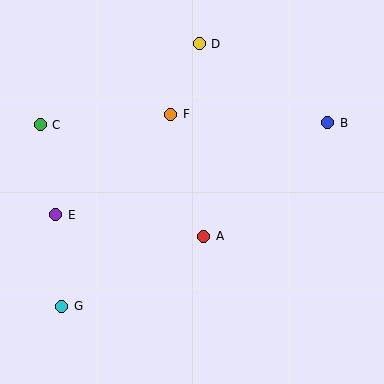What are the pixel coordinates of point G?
Point G is at (62, 306).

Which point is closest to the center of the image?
Point A at (204, 236) is closest to the center.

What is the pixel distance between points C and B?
The distance between C and B is 288 pixels.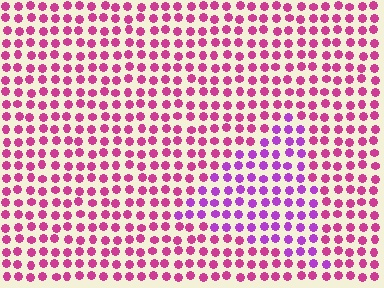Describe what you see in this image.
The image is filled with small magenta elements in a uniform arrangement. A triangle-shaped region is visible where the elements are tinted to a slightly different hue, forming a subtle color boundary.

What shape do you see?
I see a triangle.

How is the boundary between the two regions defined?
The boundary is defined purely by a slight shift in hue (about 35 degrees). Spacing, size, and orientation are identical on both sides.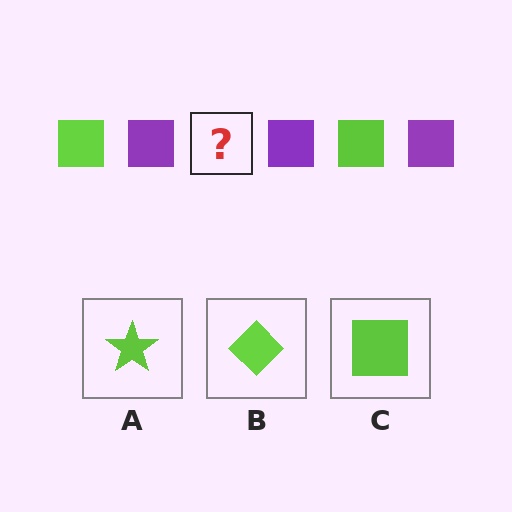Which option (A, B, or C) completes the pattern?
C.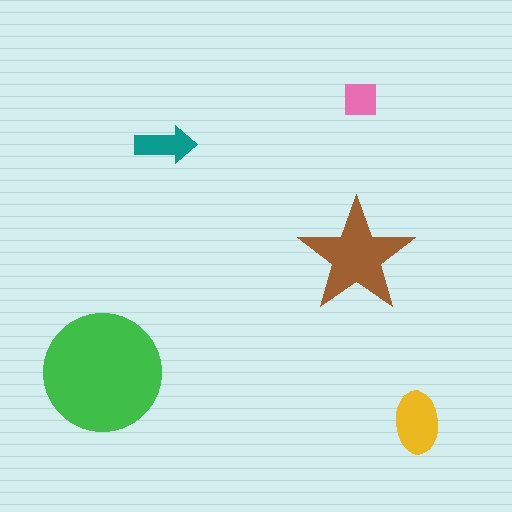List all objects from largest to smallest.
The green circle, the brown star, the yellow ellipse, the teal arrow, the pink square.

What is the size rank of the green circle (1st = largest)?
1st.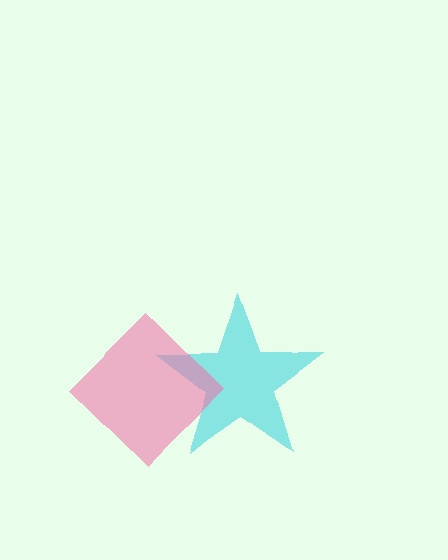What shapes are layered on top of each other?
The layered shapes are: a cyan star, a pink diamond.